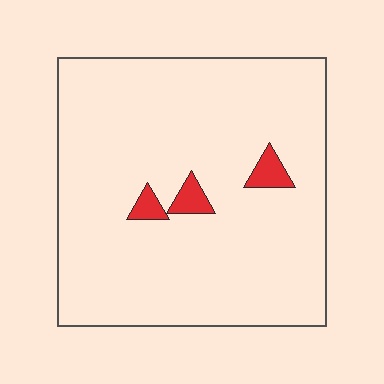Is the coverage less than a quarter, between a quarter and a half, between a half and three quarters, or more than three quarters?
Less than a quarter.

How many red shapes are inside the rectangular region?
3.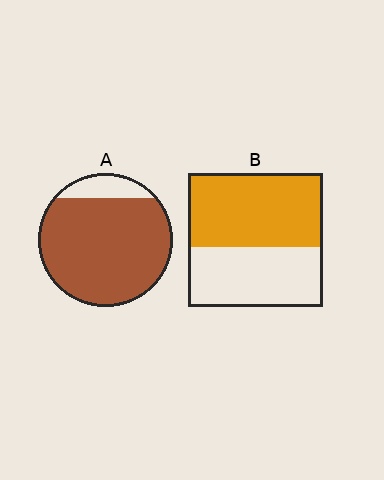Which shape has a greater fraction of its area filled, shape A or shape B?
Shape A.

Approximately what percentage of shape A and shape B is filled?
A is approximately 85% and B is approximately 55%.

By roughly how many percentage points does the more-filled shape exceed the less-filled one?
By roughly 30 percentage points (A over B).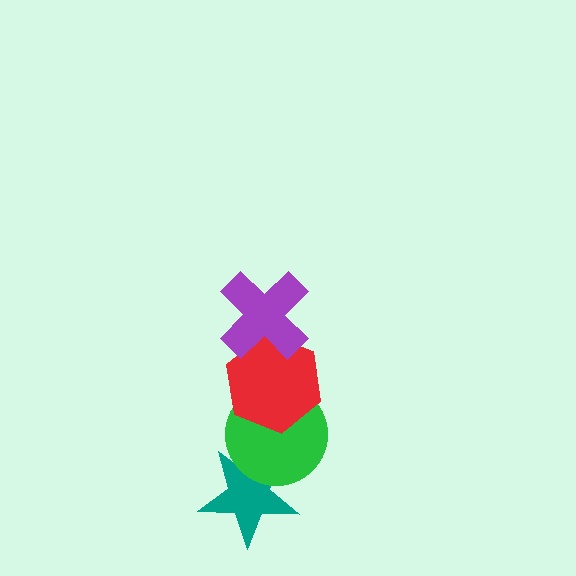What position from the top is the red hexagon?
The red hexagon is 2nd from the top.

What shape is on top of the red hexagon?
The purple cross is on top of the red hexagon.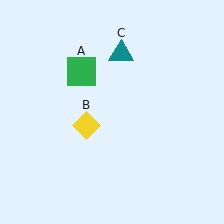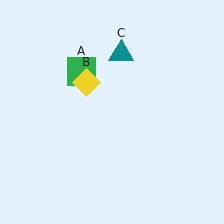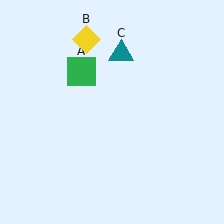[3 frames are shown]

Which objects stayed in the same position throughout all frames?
Green square (object A) and teal triangle (object C) remained stationary.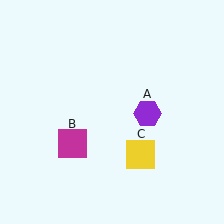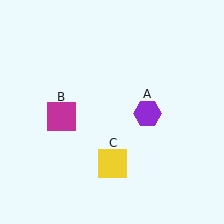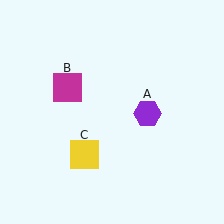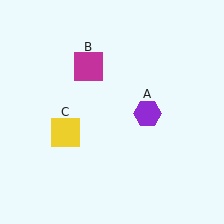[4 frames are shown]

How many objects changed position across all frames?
2 objects changed position: magenta square (object B), yellow square (object C).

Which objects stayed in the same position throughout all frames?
Purple hexagon (object A) remained stationary.